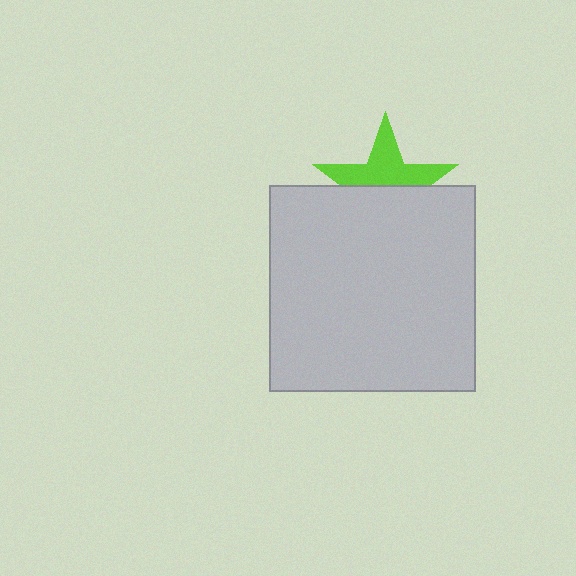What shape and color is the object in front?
The object in front is a light gray square.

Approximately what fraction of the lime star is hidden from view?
Roughly 49% of the lime star is hidden behind the light gray square.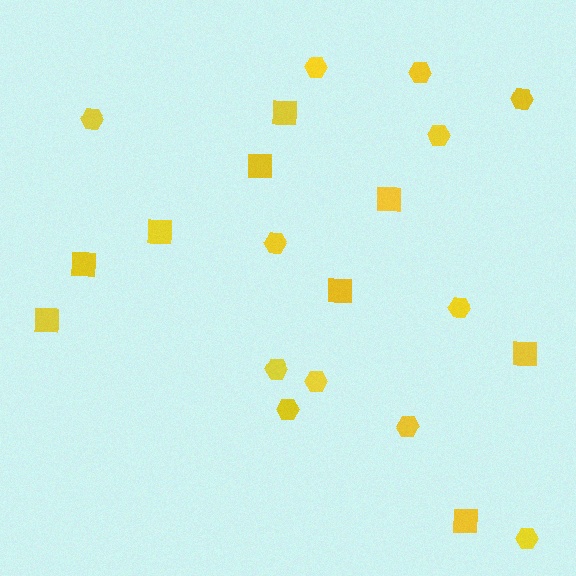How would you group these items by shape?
There are 2 groups: one group of hexagons (12) and one group of squares (9).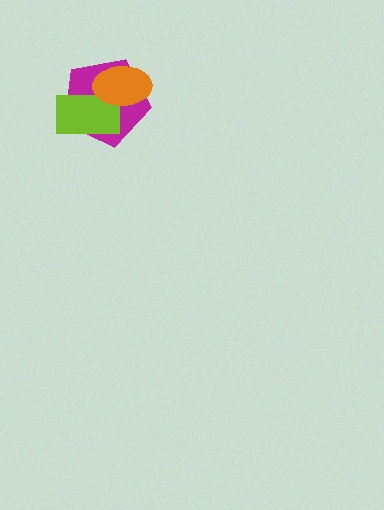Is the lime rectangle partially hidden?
Yes, it is partially covered by another shape.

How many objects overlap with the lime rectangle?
2 objects overlap with the lime rectangle.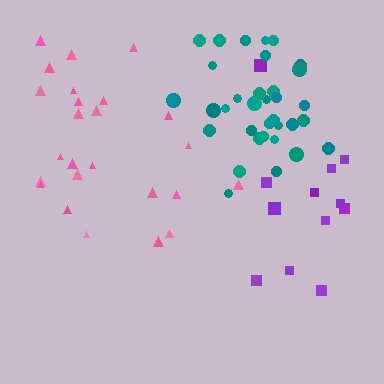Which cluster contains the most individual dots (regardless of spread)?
Teal (35).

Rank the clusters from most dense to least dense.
teal, pink, purple.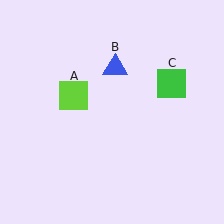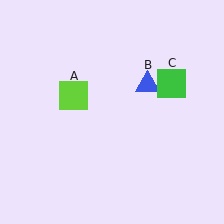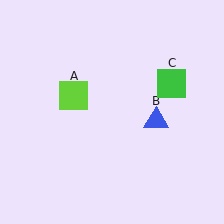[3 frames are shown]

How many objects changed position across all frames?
1 object changed position: blue triangle (object B).